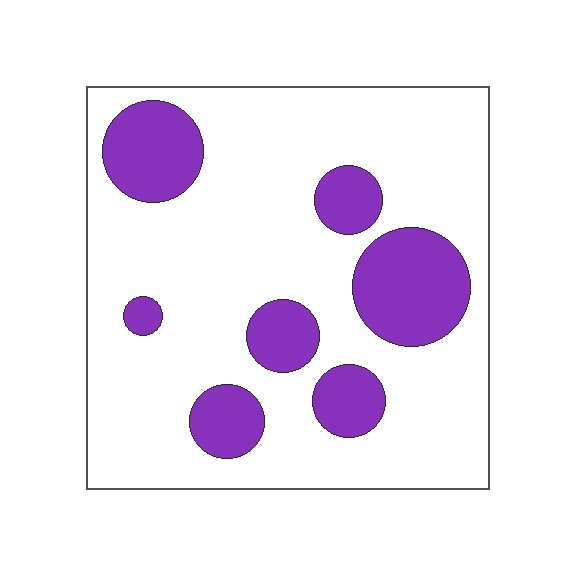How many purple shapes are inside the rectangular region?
7.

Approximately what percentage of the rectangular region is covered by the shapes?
Approximately 25%.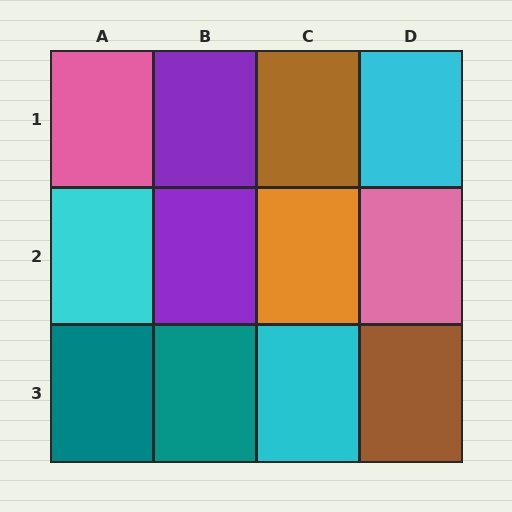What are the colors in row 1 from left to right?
Pink, purple, brown, cyan.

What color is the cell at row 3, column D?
Brown.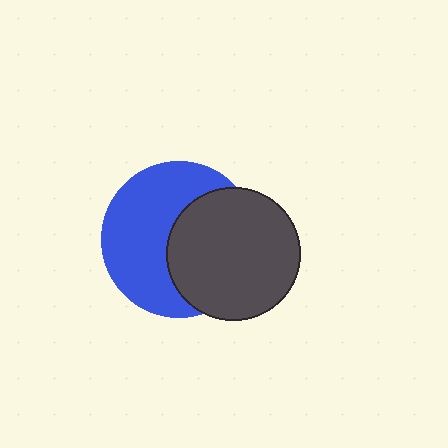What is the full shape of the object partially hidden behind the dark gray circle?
The partially hidden object is a blue circle.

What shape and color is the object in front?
The object in front is a dark gray circle.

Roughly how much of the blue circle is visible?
About half of it is visible (roughly 56%).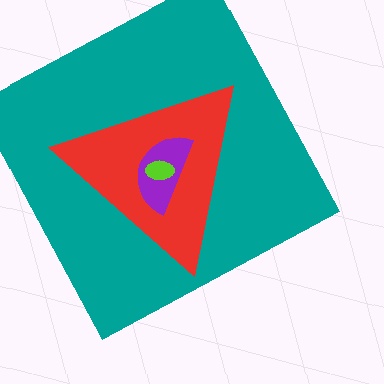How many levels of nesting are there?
4.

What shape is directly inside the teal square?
The red triangle.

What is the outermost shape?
The teal square.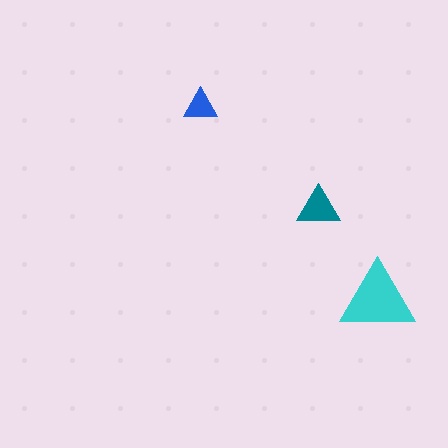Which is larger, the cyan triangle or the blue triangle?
The cyan one.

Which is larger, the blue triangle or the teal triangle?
The teal one.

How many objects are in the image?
There are 3 objects in the image.